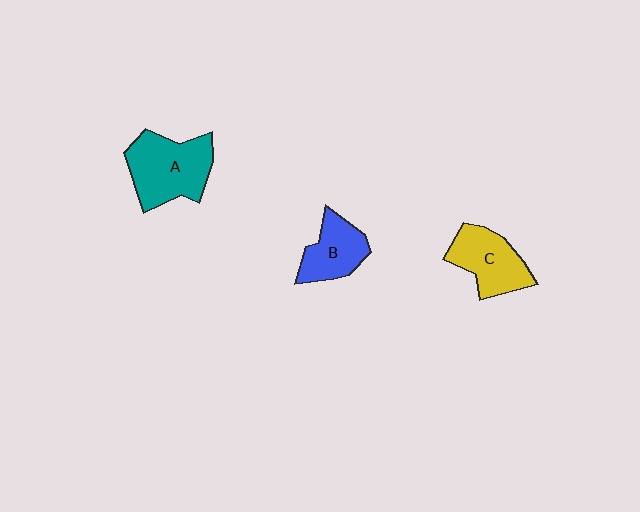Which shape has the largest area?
Shape A (teal).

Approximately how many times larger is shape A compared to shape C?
Approximately 1.3 times.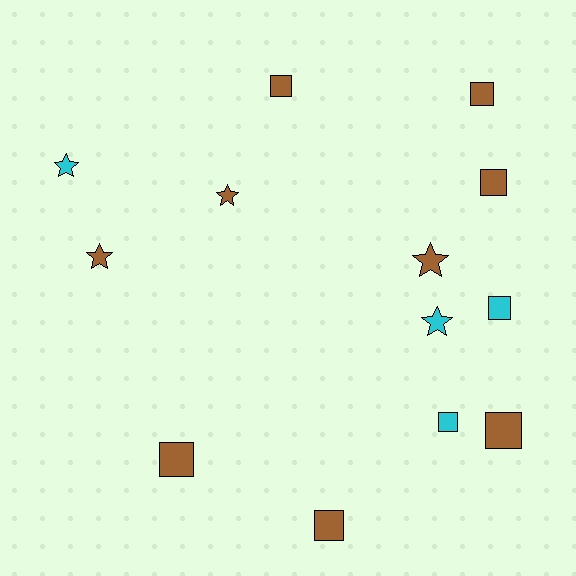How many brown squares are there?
There are 6 brown squares.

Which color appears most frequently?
Brown, with 9 objects.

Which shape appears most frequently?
Square, with 8 objects.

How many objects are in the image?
There are 13 objects.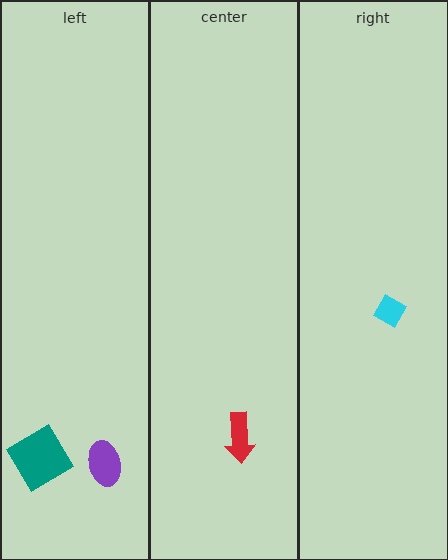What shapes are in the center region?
The red arrow.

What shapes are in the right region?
The cyan diamond.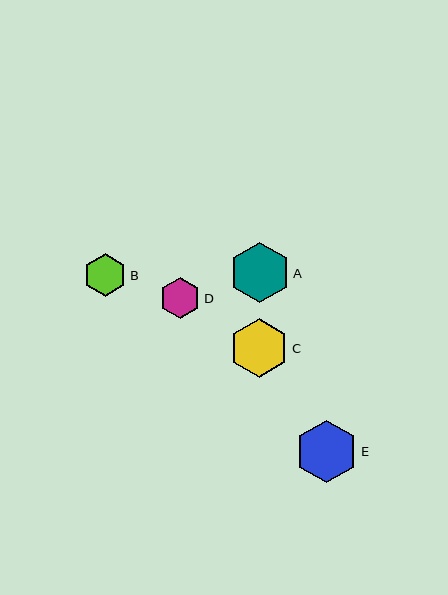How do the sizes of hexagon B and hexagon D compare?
Hexagon B and hexagon D are approximately the same size.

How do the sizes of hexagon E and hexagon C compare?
Hexagon E and hexagon C are approximately the same size.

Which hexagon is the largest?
Hexagon E is the largest with a size of approximately 63 pixels.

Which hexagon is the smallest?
Hexagon D is the smallest with a size of approximately 40 pixels.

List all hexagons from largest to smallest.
From largest to smallest: E, A, C, B, D.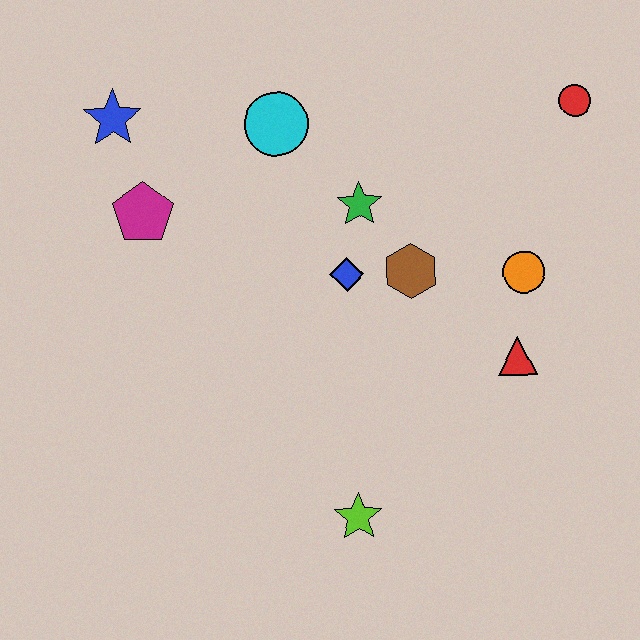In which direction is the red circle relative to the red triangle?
The red circle is above the red triangle.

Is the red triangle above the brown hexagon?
No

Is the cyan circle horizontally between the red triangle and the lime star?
No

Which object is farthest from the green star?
The lime star is farthest from the green star.